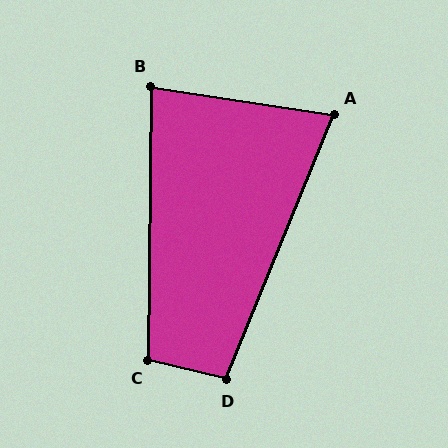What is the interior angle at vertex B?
Approximately 82 degrees (acute).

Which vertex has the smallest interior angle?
A, at approximately 76 degrees.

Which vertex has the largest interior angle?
C, at approximately 104 degrees.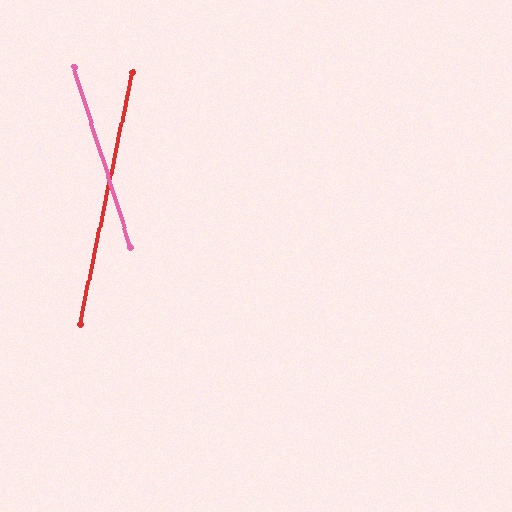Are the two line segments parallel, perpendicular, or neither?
Neither parallel nor perpendicular — they differ by about 29°.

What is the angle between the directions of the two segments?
Approximately 29 degrees.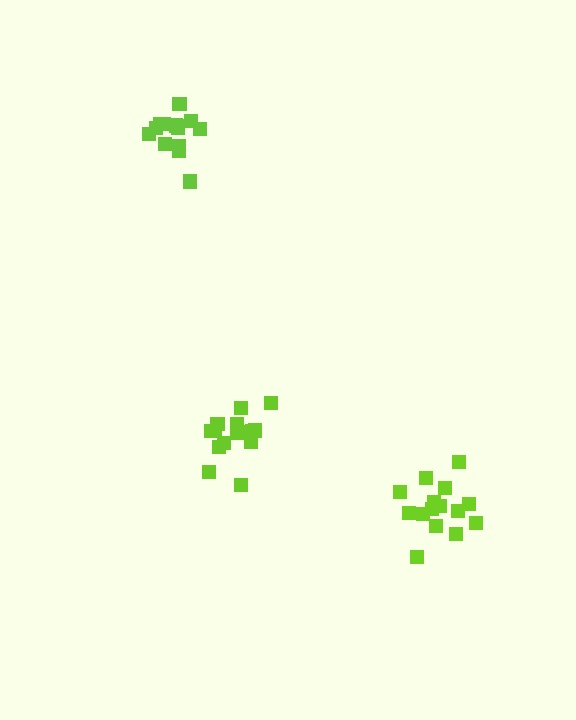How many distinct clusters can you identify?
There are 3 distinct clusters.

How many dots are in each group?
Group 1: 14 dots, Group 2: 17 dots, Group 3: 15 dots (46 total).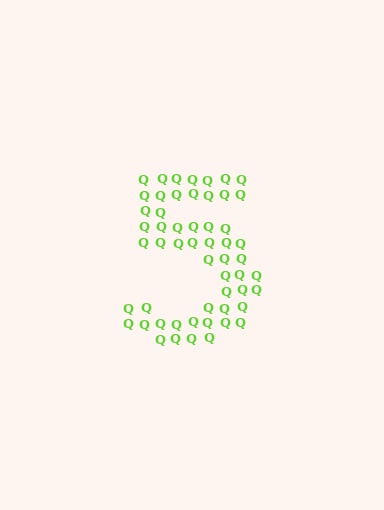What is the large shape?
The large shape is the digit 5.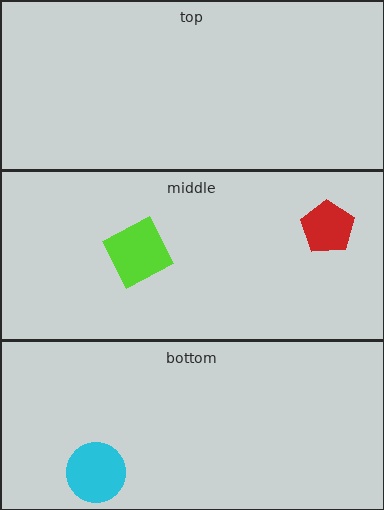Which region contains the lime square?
The middle region.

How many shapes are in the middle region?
2.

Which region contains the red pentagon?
The middle region.